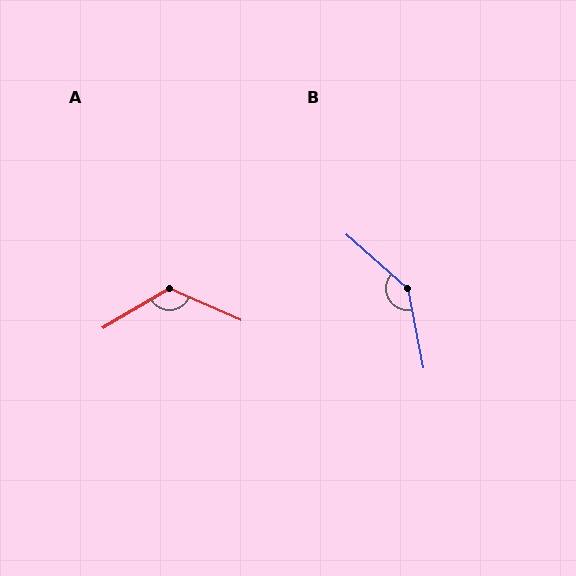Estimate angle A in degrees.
Approximately 125 degrees.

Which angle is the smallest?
A, at approximately 125 degrees.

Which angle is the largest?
B, at approximately 142 degrees.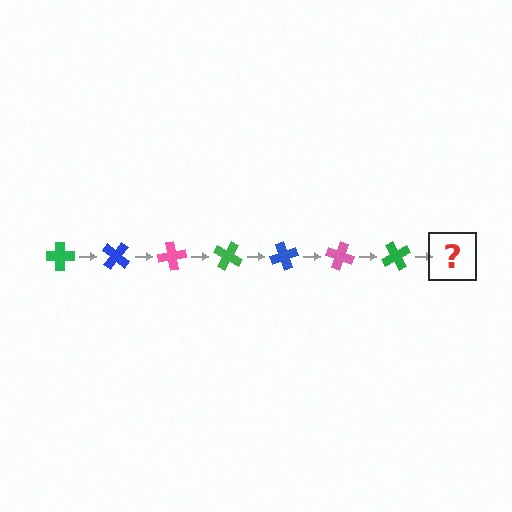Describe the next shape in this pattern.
It should be a blue cross, rotated 280 degrees from the start.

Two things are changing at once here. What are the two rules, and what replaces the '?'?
The two rules are that it rotates 40 degrees each step and the color cycles through green, blue, and pink. The '?' should be a blue cross, rotated 280 degrees from the start.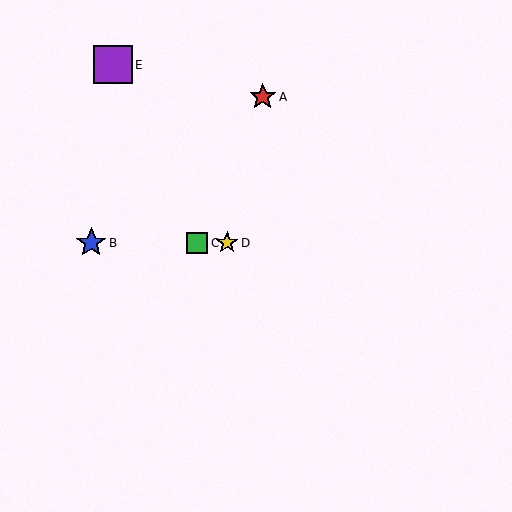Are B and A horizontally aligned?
No, B is at y≈243 and A is at y≈97.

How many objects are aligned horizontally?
3 objects (B, C, D) are aligned horizontally.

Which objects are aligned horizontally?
Objects B, C, D are aligned horizontally.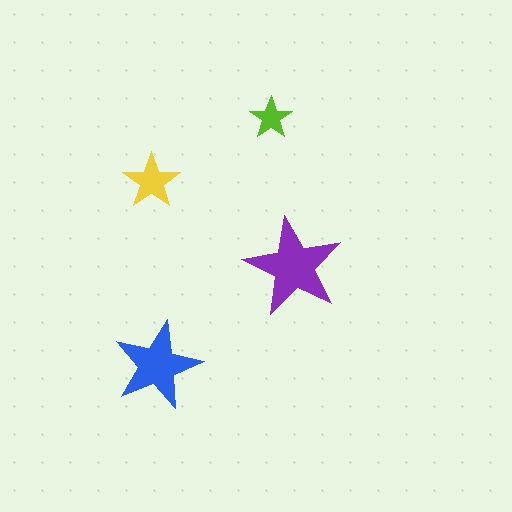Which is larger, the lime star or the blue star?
The blue one.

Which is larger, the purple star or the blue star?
The purple one.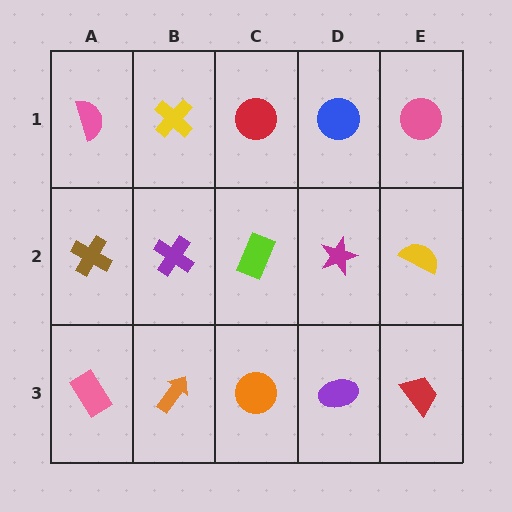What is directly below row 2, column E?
A red trapezoid.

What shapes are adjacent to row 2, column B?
A yellow cross (row 1, column B), an orange arrow (row 3, column B), a brown cross (row 2, column A), a lime rectangle (row 2, column C).